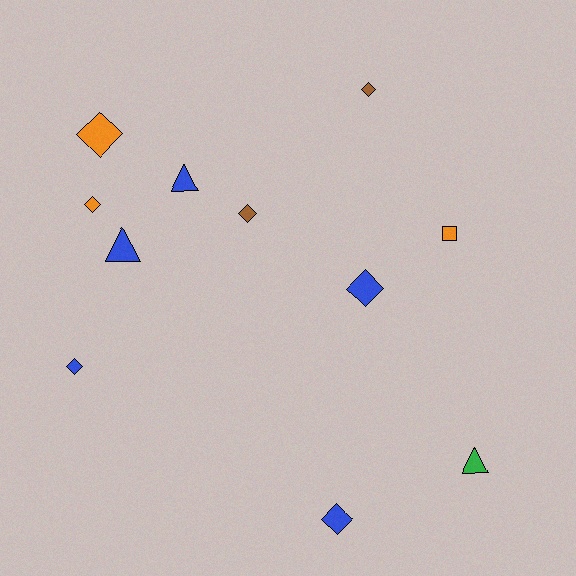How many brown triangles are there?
There are no brown triangles.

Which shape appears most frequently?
Diamond, with 7 objects.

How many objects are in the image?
There are 11 objects.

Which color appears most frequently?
Blue, with 5 objects.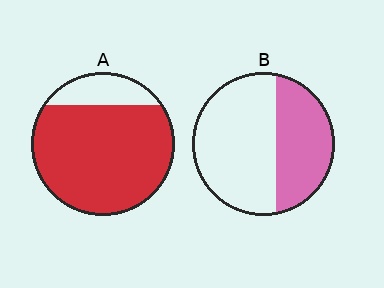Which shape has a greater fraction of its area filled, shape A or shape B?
Shape A.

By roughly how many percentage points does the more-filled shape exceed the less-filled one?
By roughly 45 percentage points (A over B).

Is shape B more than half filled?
No.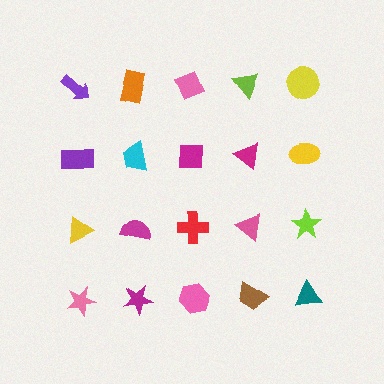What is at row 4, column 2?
A magenta star.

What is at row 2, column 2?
A cyan trapezoid.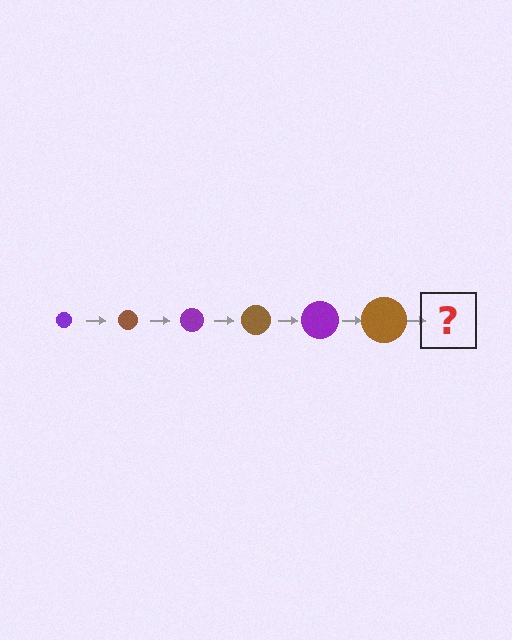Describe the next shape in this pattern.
It should be a purple circle, larger than the previous one.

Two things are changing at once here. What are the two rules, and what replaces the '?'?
The two rules are that the circle grows larger each step and the color cycles through purple and brown. The '?' should be a purple circle, larger than the previous one.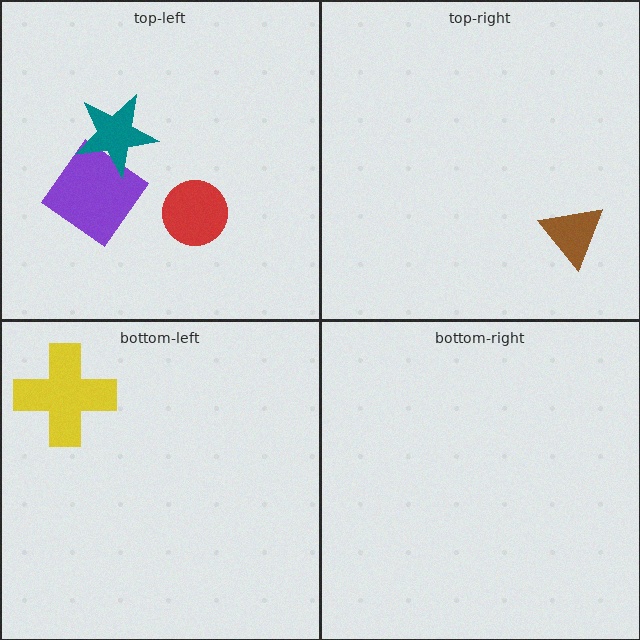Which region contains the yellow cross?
The bottom-left region.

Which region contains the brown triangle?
The top-right region.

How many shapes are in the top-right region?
1.